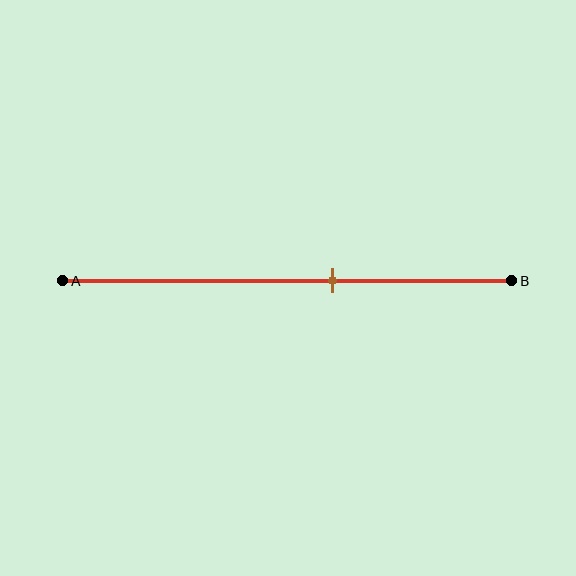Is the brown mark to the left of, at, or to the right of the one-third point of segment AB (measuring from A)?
The brown mark is to the right of the one-third point of segment AB.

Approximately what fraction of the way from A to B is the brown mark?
The brown mark is approximately 60% of the way from A to B.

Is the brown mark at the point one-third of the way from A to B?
No, the mark is at about 60% from A, not at the 33% one-third point.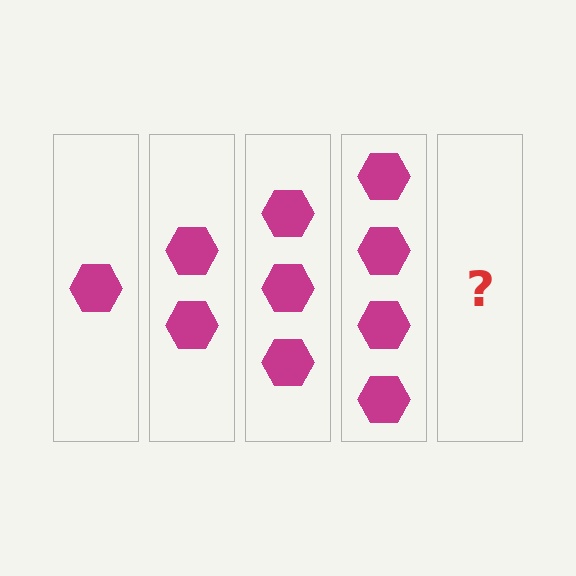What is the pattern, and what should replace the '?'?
The pattern is that each step adds one more hexagon. The '?' should be 5 hexagons.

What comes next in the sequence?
The next element should be 5 hexagons.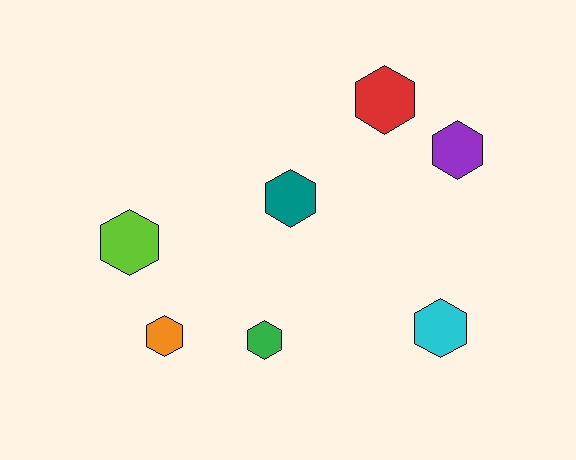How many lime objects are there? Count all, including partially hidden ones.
There is 1 lime object.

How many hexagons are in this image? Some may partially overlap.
There are 7 hexagons.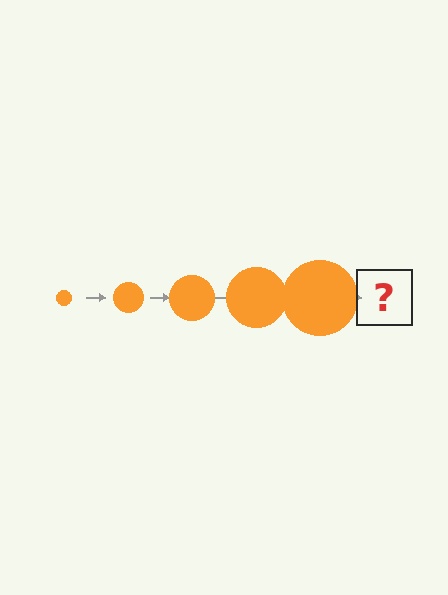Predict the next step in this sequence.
The next step is an orange circle, larger than the previous one.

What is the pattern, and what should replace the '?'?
The pattern is that the circle gets progressively larger each step. The '?' should be an orange circle, larger than the previous one.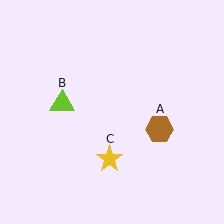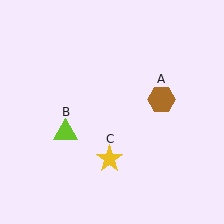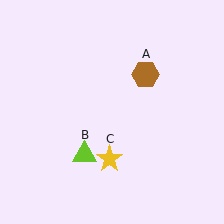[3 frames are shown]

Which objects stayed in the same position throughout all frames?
Yellow star (object C) remained stationary.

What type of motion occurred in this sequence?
The brown hexagon (object A), lime triangle (object B) rotated counterclockwise around the center of the scene.